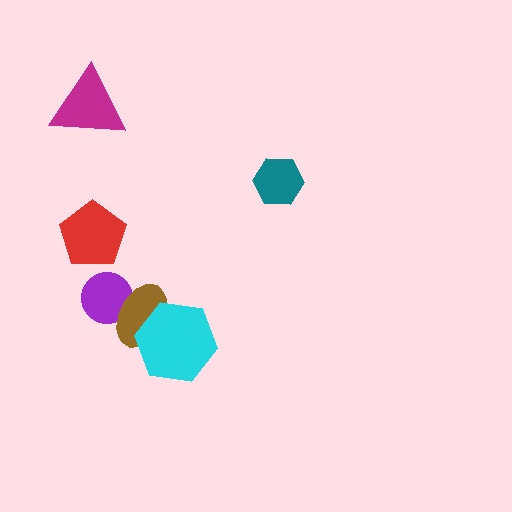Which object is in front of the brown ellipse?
The cyan hexagon is in front of the brown ellipse.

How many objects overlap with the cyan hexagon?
1 object overlaps with the cyan hexagon.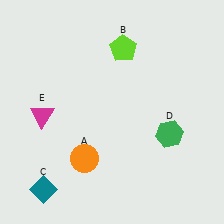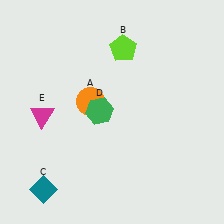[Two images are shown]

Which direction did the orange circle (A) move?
The orange circle (A) moved up.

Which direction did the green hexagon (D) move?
The green hexagon (D) moved left.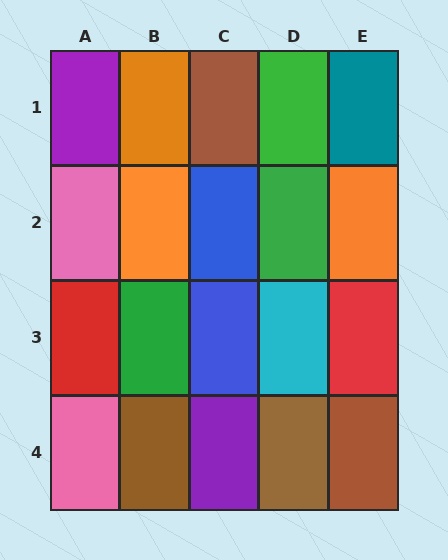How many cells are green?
3 cells are green.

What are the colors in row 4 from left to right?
Pink, brown, purple, brown, brown.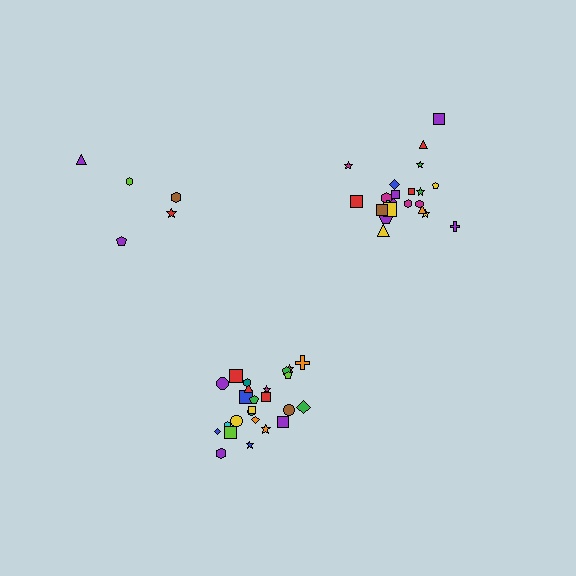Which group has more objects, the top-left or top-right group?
The top-right group.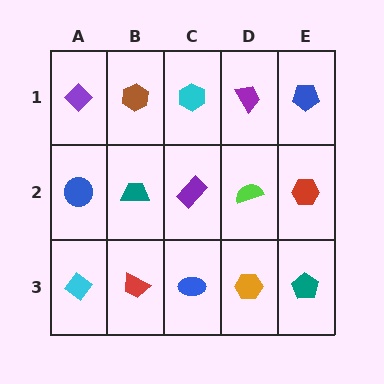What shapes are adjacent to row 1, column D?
A lime semicircle (row 2, column D), a cyan hexagon (row 1, column C), a blue pentagon (row 1, column E).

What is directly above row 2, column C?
A cyan hexagon.